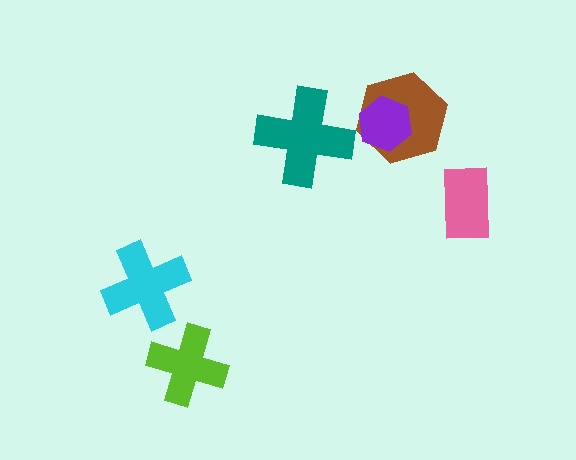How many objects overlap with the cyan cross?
0 objects overlap with the cyan cross.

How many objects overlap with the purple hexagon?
1 object overlaps with the purple hexagon.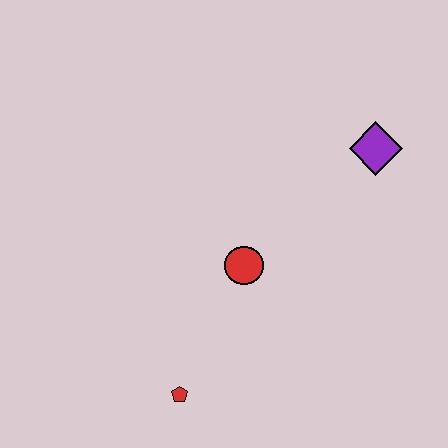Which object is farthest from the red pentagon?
The purple diamond is farthest from the red pentagon.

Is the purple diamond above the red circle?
Yes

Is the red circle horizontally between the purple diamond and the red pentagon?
Yes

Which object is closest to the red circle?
The red pentagon is closest to the red circle.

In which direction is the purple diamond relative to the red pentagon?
The purple diamond is above the red pentagon.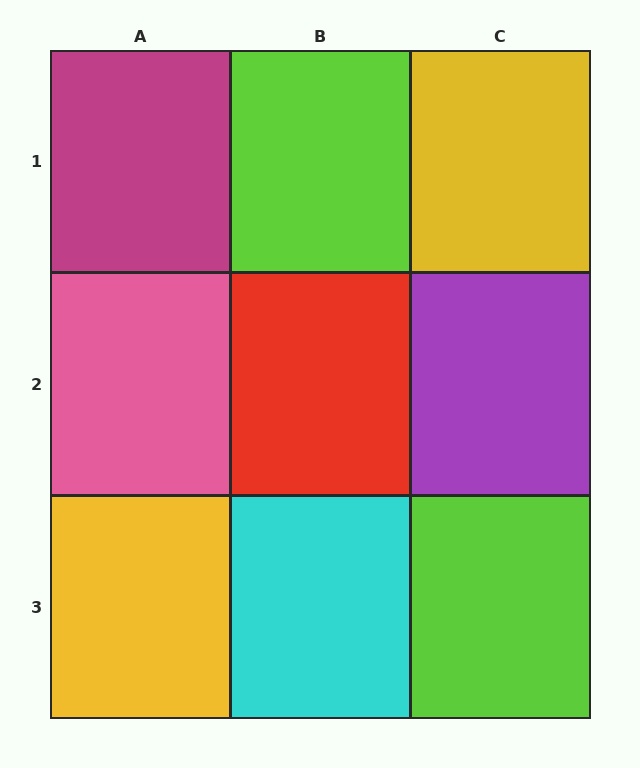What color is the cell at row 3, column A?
Yellow.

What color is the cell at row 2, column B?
Red.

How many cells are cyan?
1 cell is cyan.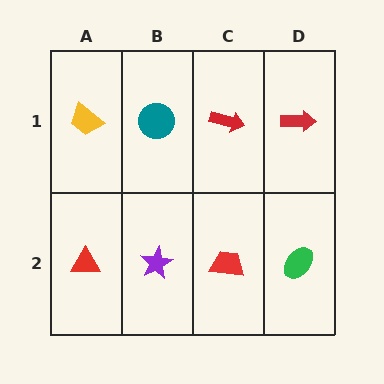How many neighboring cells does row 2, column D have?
2.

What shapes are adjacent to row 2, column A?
A yellow trapezoid (row 1, column A), a purple star (row 2, column B).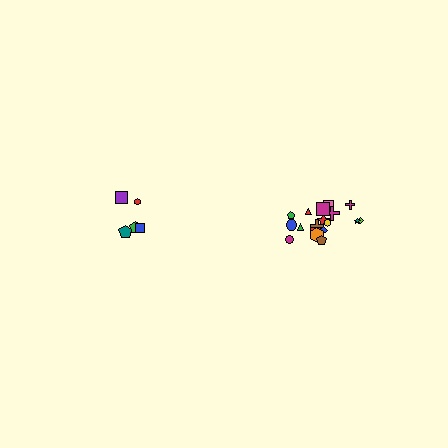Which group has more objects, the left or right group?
The right group.